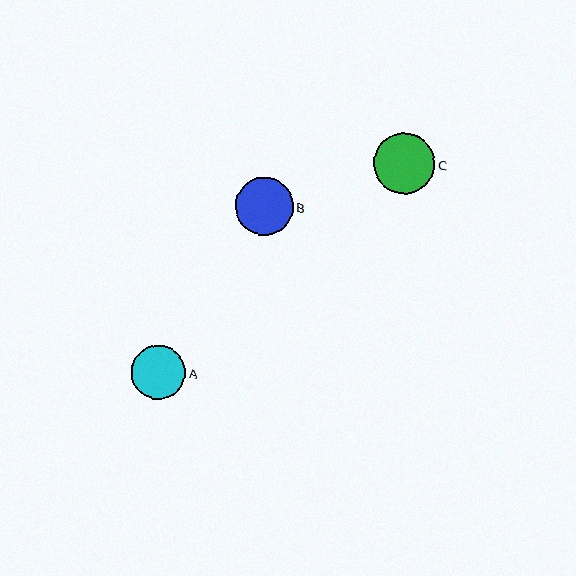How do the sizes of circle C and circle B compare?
Circle C and circle B are approximately the same size.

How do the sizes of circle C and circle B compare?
Circle C and circle B are approximately the same size.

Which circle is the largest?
Circle C is the largest with a size of approximately 62 pixels.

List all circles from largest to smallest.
From largest to smallest: C, B, A.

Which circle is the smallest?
Circle A is the smallest with a size of approximately 55 pixels.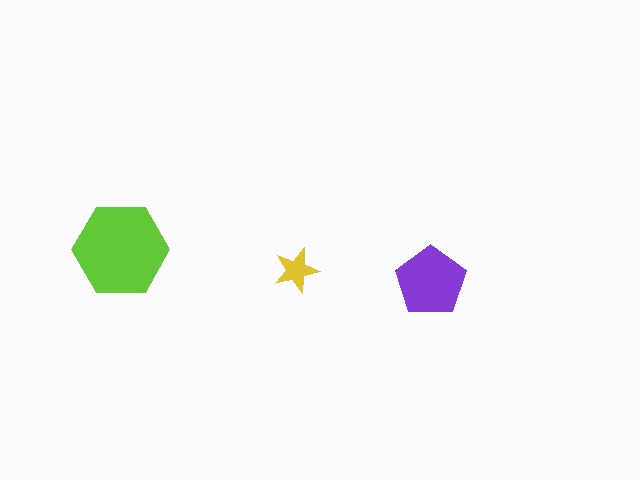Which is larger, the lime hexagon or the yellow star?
The lime hexagon.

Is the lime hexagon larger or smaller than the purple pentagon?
Larger.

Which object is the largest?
The lime hexagon.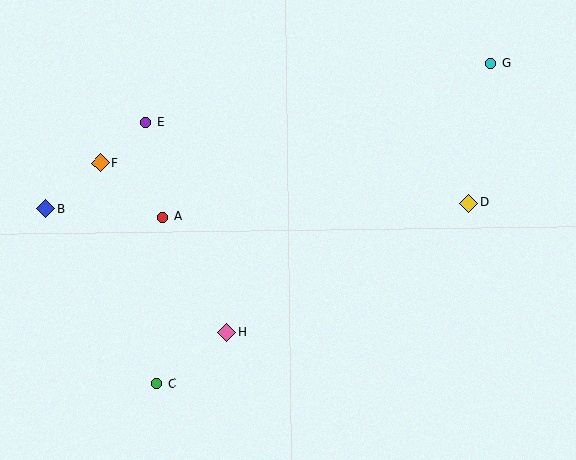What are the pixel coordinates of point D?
Point D is at (468, 203).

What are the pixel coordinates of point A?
Point A is at (162, 217).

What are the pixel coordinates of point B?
Point B is at (46, 209).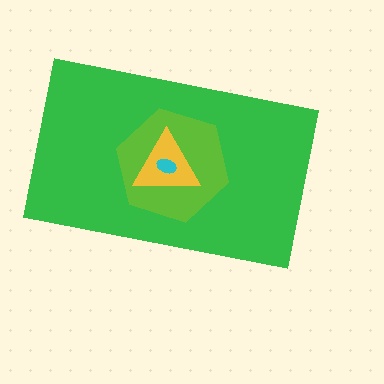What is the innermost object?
The cyan ellipse.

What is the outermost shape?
The green rectangle.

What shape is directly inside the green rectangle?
The lime hexagon.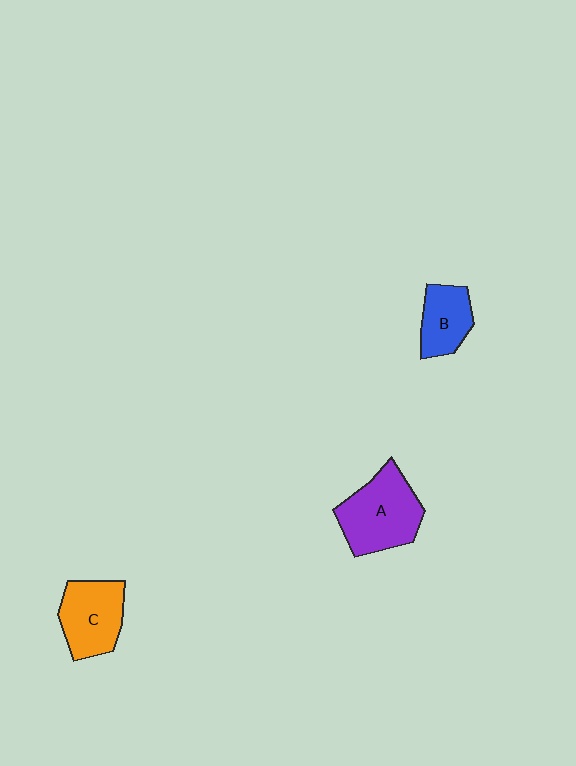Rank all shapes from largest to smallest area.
From largest to smallest: A (purple), C (orange), B (blue).